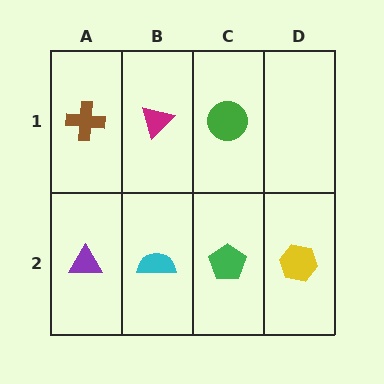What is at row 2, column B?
A cyan semicircle.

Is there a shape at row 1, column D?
No, that cell is empty.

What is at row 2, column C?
A green pentagon.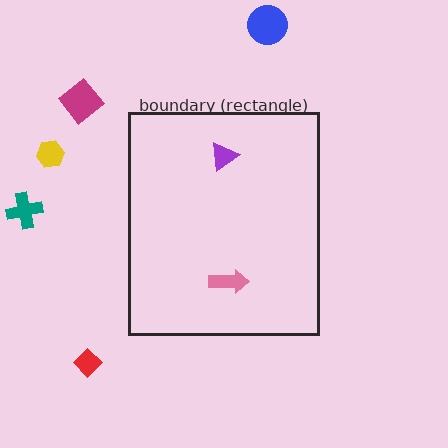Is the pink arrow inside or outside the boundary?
Inside.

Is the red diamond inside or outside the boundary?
Outside.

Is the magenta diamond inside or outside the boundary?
Outside.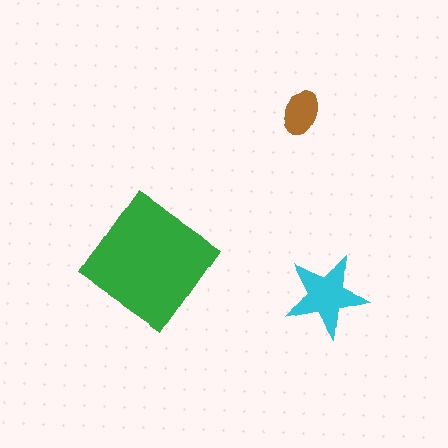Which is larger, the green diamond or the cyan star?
The green diamond.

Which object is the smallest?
The brown ellipse.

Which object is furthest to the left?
The green diamond is leftmost.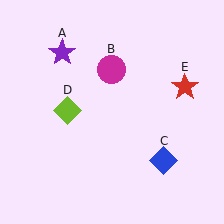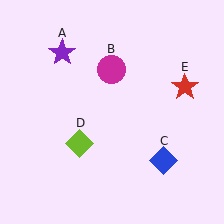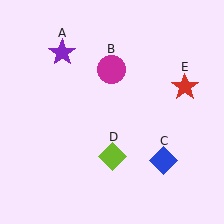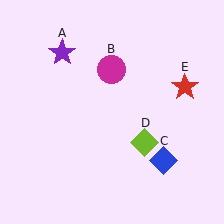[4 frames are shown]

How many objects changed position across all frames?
1 object changed position: lime diamond (object D).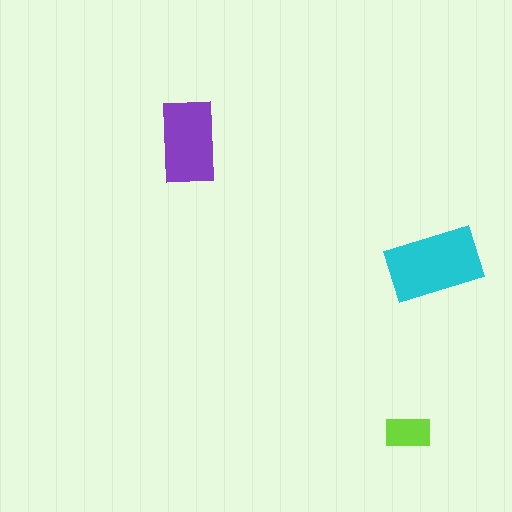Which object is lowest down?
The lime rectangle is bottommost.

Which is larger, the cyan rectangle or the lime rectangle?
The cyan one.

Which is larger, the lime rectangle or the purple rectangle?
The purple one.